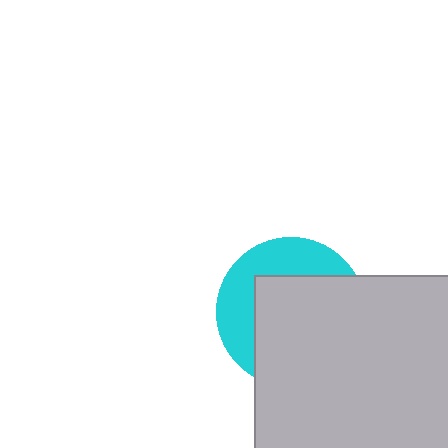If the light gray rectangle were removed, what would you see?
You would see the complete cyan circle.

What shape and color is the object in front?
The object in front is a light gray rectangle.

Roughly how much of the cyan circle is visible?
A small part of it is visible (roughly 37%).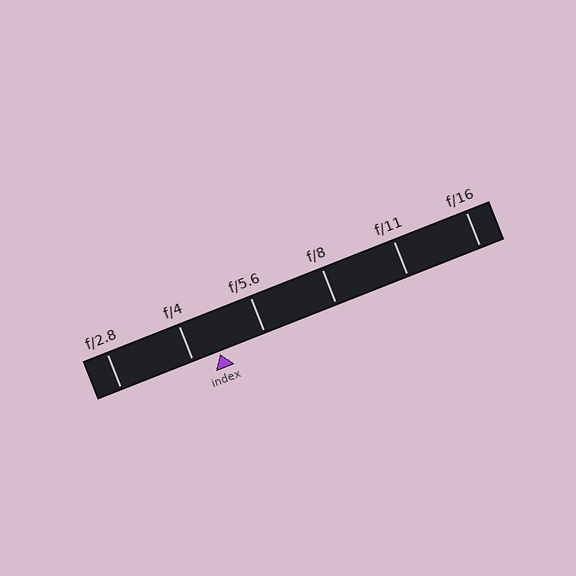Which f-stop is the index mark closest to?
The index mark is closest to f/4.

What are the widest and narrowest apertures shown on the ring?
The widest aperture shown is f/2.8 and the narrowest is f/16.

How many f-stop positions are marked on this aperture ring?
There are 6 f-stop positions marked.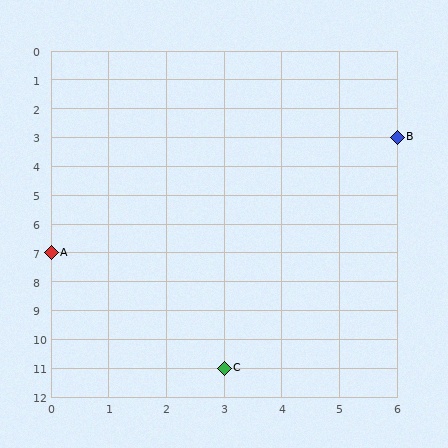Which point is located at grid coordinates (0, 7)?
Point A is at (0, 7).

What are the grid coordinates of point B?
Point B is at grid coordinates (6, 3).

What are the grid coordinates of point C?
Point C is at grid coordinates (3, 11).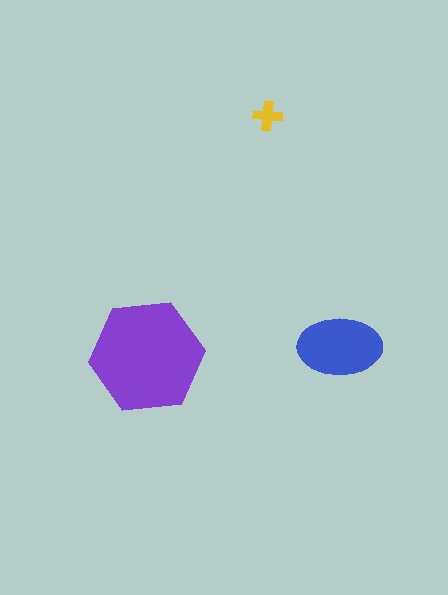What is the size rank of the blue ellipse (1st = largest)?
2nd.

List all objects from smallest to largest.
The yellow cross, the blue ellipse, the purple hexagon.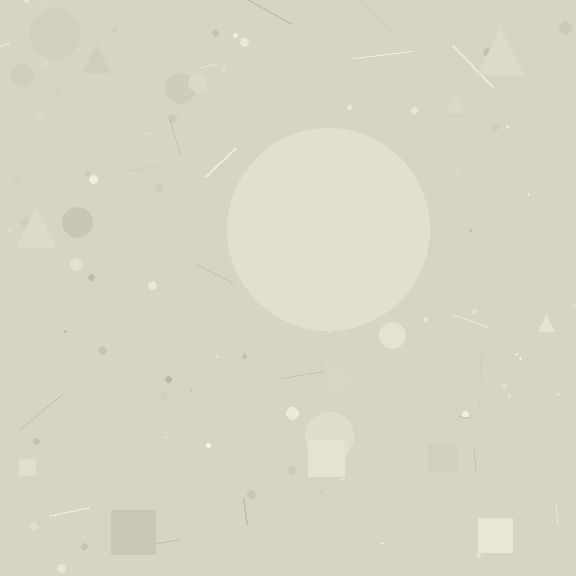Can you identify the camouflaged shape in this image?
The camouflaged shape is a circle.